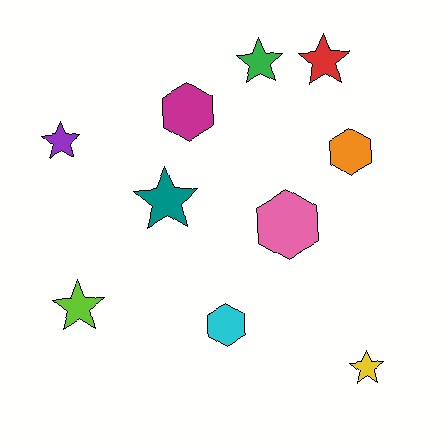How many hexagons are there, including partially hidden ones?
There are 4 hexagons.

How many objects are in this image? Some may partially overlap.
There are 10 objects.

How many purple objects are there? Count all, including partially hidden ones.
There is 1 purple object.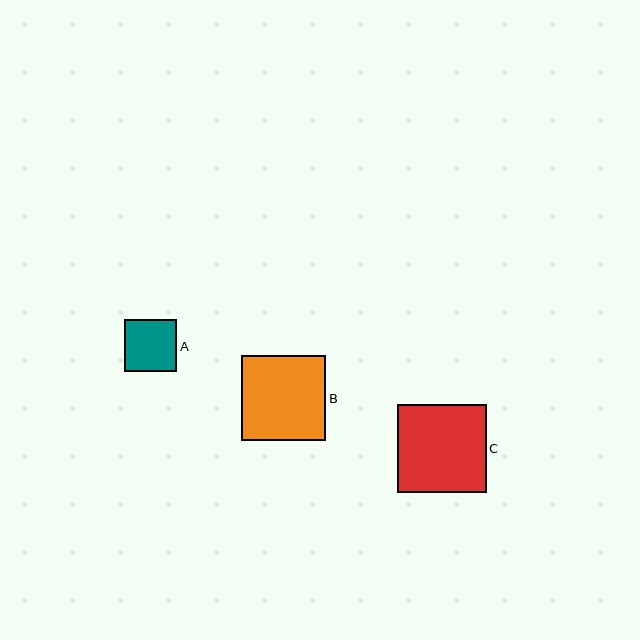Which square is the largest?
Square C is the largest with a size of approximately 88 pixels.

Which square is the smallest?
Square A is the smallest with a size of approximately 52 pixels.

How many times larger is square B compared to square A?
Square B is approximately 1.6 times the size of square A.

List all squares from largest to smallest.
From largest to smallest: C, B, A.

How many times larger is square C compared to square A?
Square C is approximately 1.7 times the size of square A.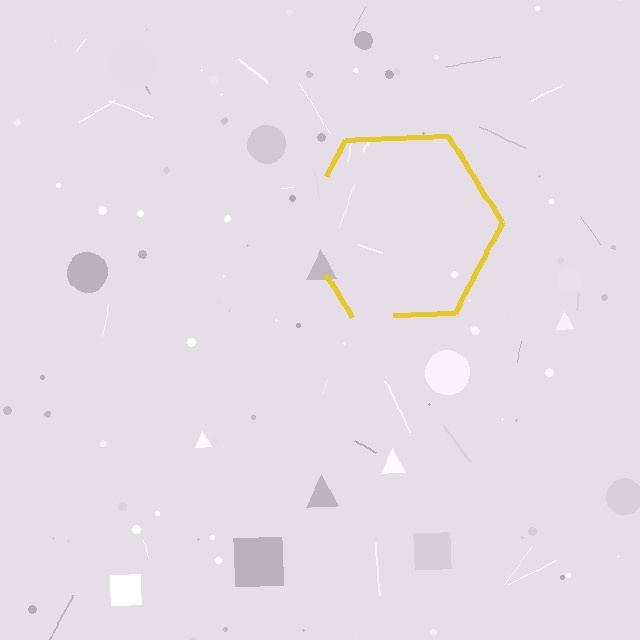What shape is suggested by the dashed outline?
The dashed outline suggests a hexagon.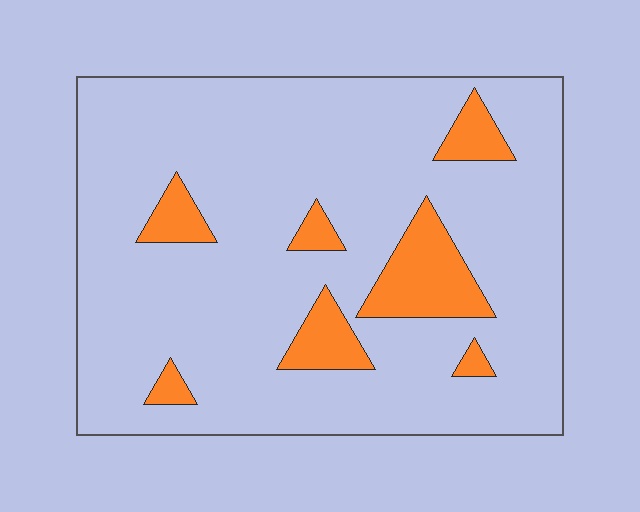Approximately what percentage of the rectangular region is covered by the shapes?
Approximately 15%.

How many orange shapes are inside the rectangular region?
7.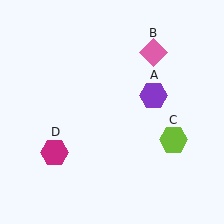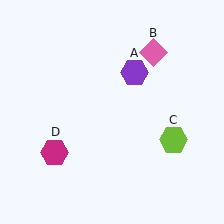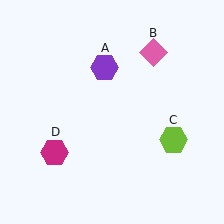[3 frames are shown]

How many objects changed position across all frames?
1 object changed position: purple hexagon (object A).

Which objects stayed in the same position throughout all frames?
Pink diamond (object B) and lime hexagon (object C) and magenta hexagon (object D) remained stationary.